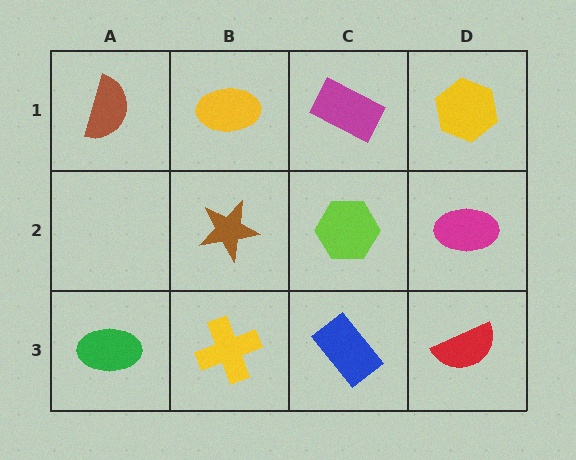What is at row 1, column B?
A yellow ellipse.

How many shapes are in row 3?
4 shapes.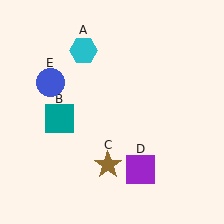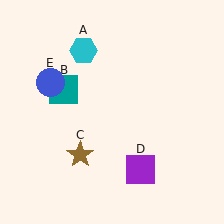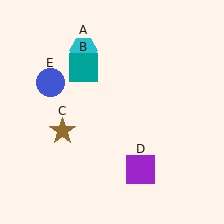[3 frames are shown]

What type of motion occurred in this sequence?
The teal square (object B), brown star (object C) rotated clockwise around the center of the scene.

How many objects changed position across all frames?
2 objects changed position: teal square (object B), brown star (object C).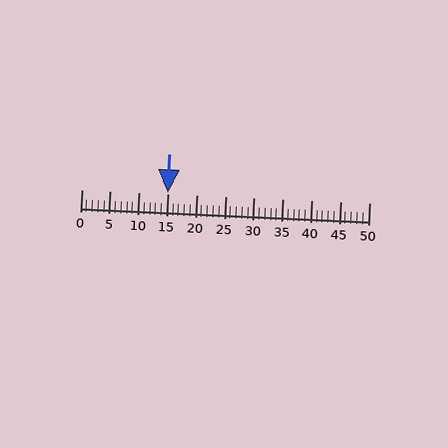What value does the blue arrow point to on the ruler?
The blue arrow points to approximately 15.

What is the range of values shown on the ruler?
The ruler shows values from 0 to 50.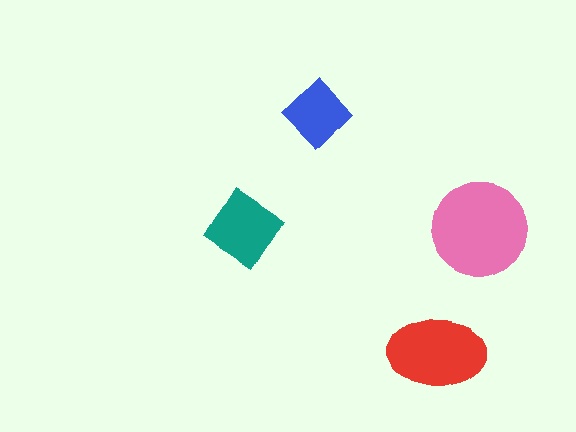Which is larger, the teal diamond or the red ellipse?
The red ellipse.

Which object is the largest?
The pink circle.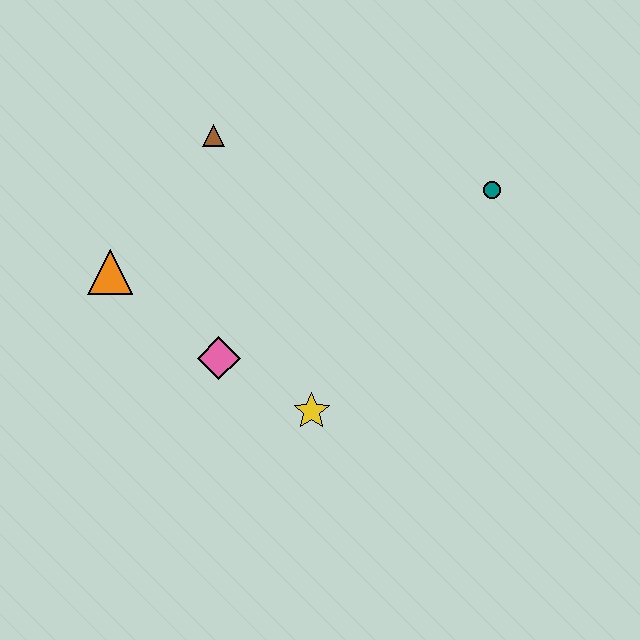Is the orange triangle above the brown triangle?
No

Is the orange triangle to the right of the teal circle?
No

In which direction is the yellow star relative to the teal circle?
The yellow star is below the teal circle.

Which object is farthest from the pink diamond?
The teal circle is farthest from the pink diamond.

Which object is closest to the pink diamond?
The yellow star is closest to the pink diamond.